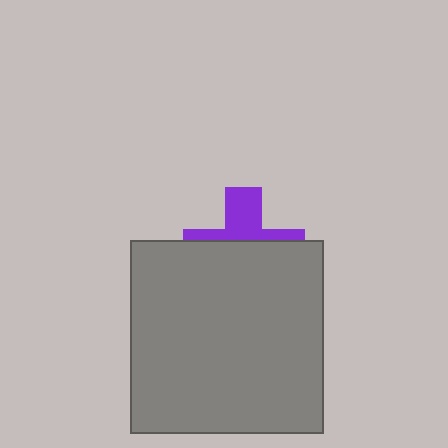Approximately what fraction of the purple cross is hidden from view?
Roughly 64% of the purple cross is hidden behind the gray square.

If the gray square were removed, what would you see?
You would see the complete purple cross.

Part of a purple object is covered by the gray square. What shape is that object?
It is a cross.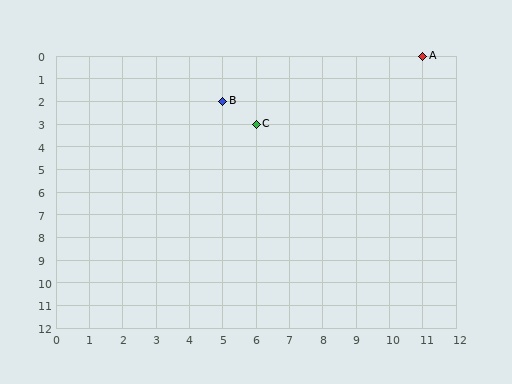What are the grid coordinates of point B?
Point B is at grid coordinates (5, 2).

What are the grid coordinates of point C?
Point C is at grid coordinates (6, 3).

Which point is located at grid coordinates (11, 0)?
Point A is at (11, 0).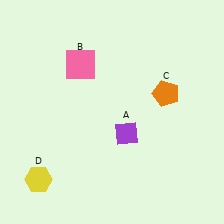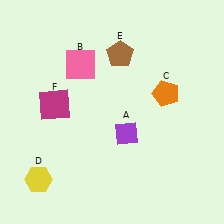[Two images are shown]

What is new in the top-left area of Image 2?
A magenta square (F) was added in the top-left area of Image 2.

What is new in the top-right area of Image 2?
A brown pentagon (E) was added in the top-right area of Image 2.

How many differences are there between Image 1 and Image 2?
There are 2 differences between the two images.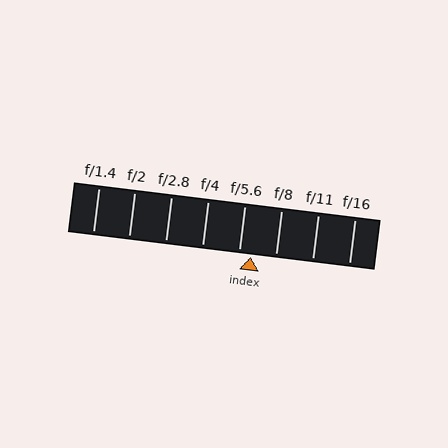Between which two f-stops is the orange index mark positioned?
The index mark is between f/5.6 and f/8.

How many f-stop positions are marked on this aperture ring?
There are 8 f-stop positions marked.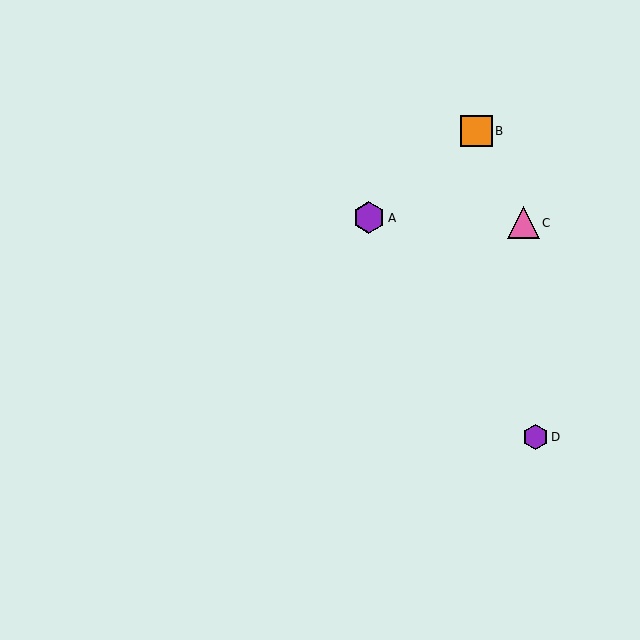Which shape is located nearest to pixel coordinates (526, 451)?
The purple hexagon (labeled D) at (536, 437) is nearest to that location.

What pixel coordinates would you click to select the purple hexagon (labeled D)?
Click at (536, 437) to select the purple hexagon D.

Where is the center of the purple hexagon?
The center of the purple hexagon is at (536, 437).